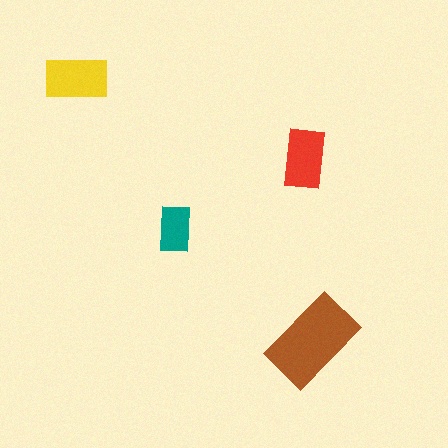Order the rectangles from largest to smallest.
the brown one, the yellow one, the red one, the teal one.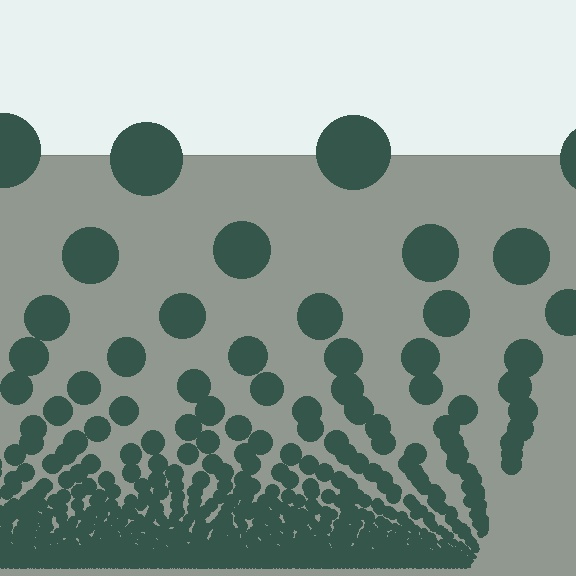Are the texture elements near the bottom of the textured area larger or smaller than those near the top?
Smaller. The gradient is inverted — elements near the bottom are smaller and denser.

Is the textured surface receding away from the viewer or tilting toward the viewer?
The surface appears to tilt toward the viewer. Texture elements get larger and sparser toward the top.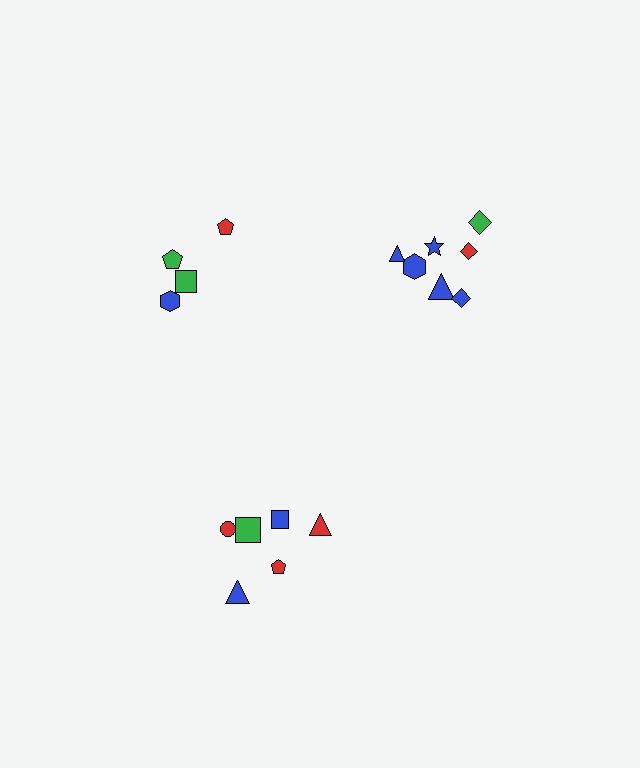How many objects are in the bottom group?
There are 6 objects.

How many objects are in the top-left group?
There are 4 objects.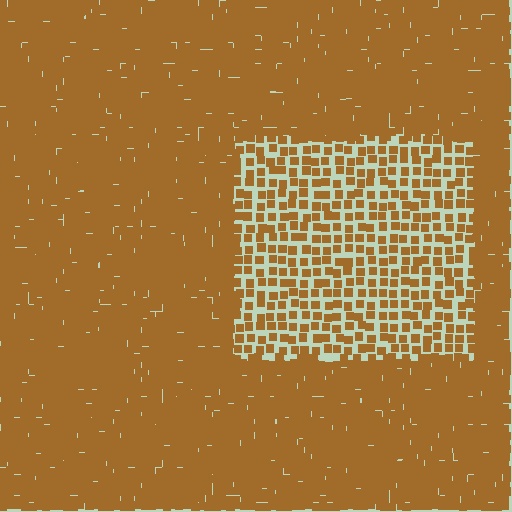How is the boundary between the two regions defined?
The boundary is defined by a change in element density (approximately 2.5x ratio). All elements are the same color, size, and shape.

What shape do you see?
I see a rectangle.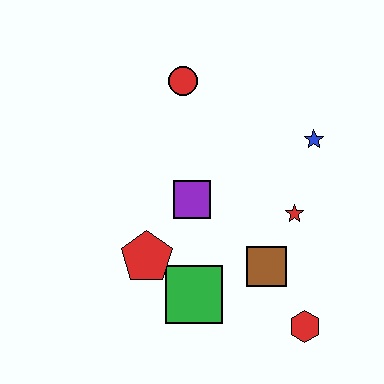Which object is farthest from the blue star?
The red pentagon is farthest from the blue star.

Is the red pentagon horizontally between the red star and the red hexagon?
No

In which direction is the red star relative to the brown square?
The red star is above the brown square.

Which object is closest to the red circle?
The purple square is closest to the red circle.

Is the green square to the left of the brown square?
Yes